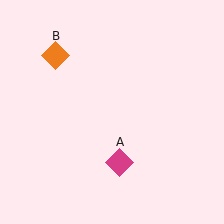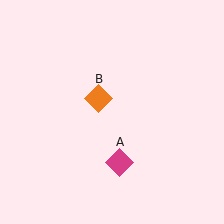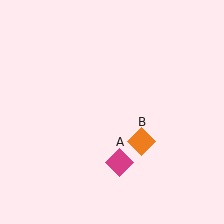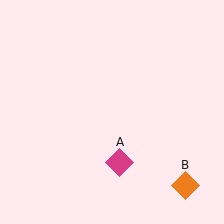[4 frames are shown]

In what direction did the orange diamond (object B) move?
The orange diamond (object B) moved down and to the right.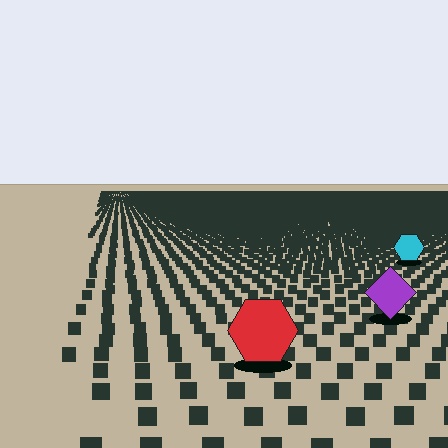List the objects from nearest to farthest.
From nearest to farthest: the red hexagon, the purple diamond, the cyan hexagon.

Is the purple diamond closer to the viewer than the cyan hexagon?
Yes. The purple diamond is closer — you can tell from the texture gradient: the ground texture is coarser near it.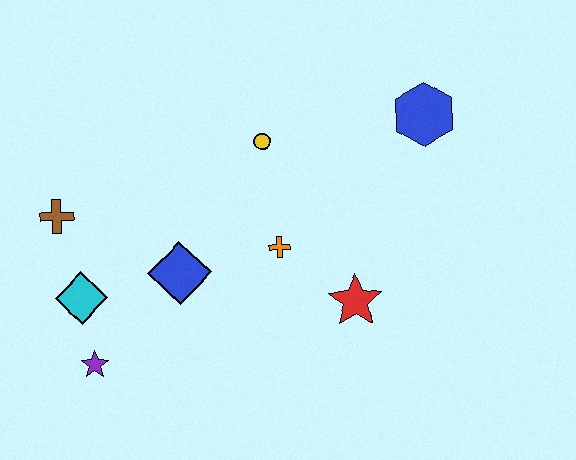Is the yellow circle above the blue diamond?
Yes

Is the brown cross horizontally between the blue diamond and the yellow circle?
No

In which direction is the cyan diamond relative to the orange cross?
The cyan diamond is to the left of the orange cross.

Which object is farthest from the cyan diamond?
The blue hexagon is farthest from the cyan diamond.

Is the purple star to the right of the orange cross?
No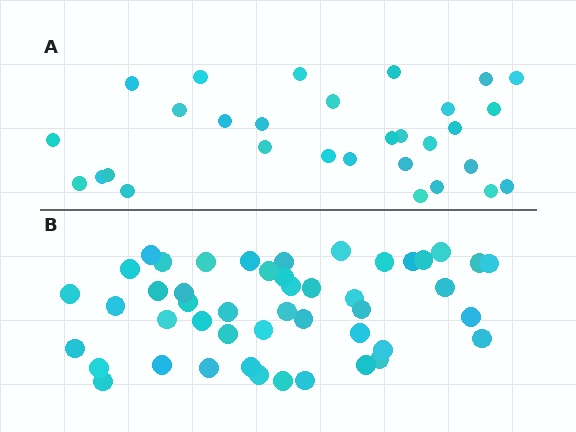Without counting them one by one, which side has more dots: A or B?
Region B (the bottom region) has more dots.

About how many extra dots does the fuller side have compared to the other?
Region B has approximately 15 more dots than region A.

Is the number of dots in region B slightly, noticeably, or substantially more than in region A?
Region B has substantially more. The ratio is roughly 1.6 to 1.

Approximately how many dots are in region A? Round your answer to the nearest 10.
About 30 dots.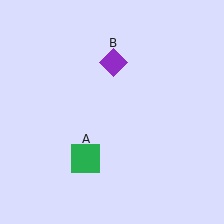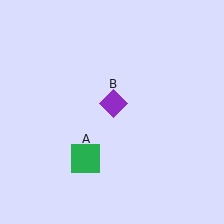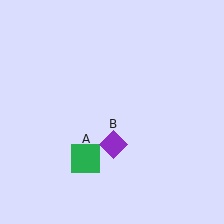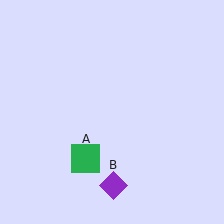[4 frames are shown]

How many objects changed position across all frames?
1 object changed position: purple diamond (object B).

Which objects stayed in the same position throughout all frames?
Green square (object A) remained stationary.